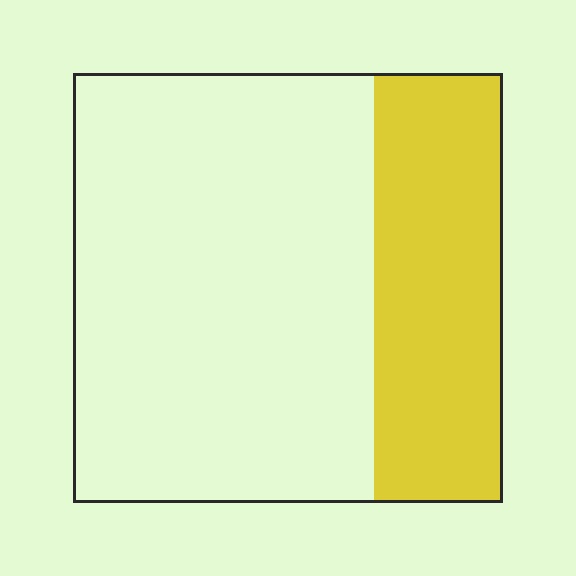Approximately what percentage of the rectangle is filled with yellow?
Approximately 30%.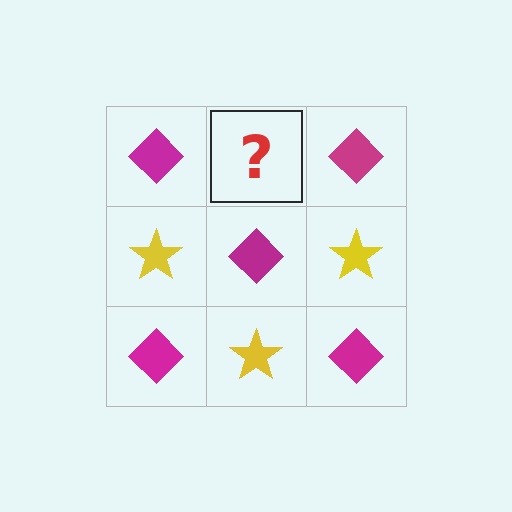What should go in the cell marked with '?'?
The missing cell should contain a yellow star.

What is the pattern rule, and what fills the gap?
The rule is that it alternates magenta diamond and yellow star in a checkerboard pattern. The gap should be filled with a yellow star.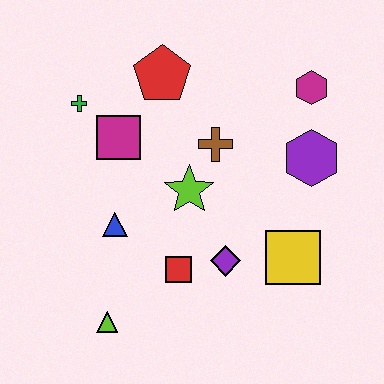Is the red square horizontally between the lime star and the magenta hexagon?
No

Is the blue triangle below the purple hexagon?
Yes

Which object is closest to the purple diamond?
The red square is closest to the purple diamond.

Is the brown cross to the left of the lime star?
No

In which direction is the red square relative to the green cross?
The red square is below the green cross.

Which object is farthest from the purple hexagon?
The lime triangle is farthest from the purple hexagon.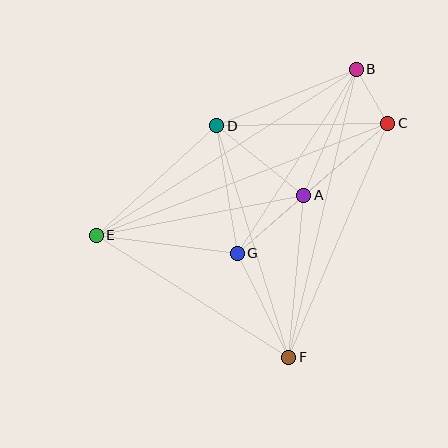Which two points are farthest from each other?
Points C and E are farthest from each other.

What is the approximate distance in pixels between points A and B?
The distance between A and B is approximately 136 pixels.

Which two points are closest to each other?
Points B and C are closest to each other.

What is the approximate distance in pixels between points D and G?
The distance between D and G is approximately 129 pixels.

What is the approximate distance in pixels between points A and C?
The distance between A and C is approximately 111 pixels.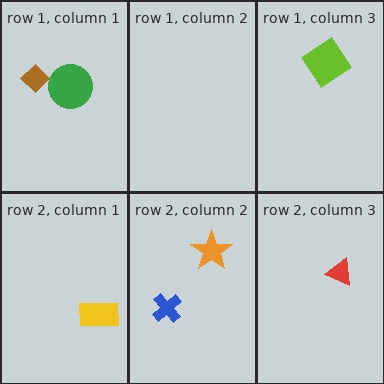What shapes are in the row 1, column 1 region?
The green circle, the brown diamond.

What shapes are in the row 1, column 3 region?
The lime diamond.